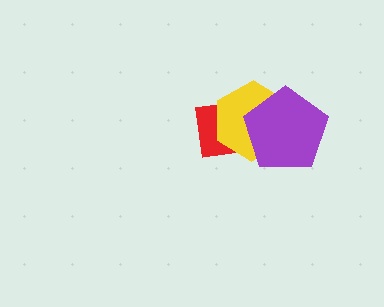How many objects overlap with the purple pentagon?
2 objects overlap with the purple pentagon.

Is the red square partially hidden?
Yes, it is partially covered by another shape.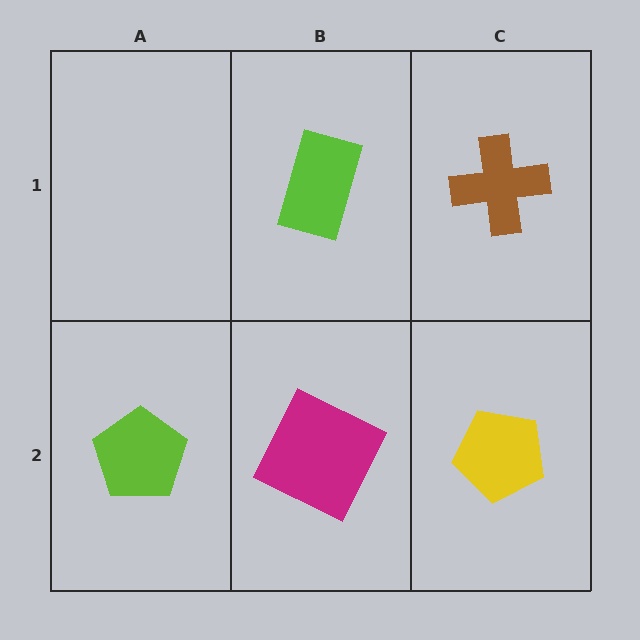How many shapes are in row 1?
2 shapes.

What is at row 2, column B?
A magenta square.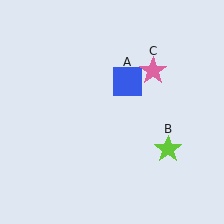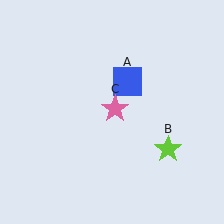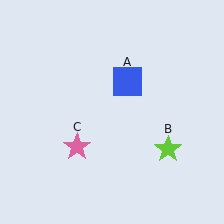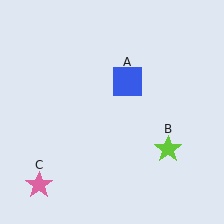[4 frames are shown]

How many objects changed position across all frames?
1 object changed position: pink star (object C).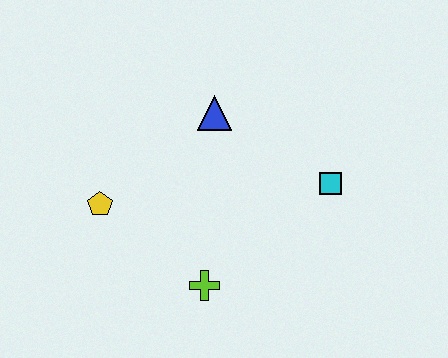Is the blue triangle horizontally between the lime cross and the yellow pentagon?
No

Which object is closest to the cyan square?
The blue triangle is closest to the cyan square.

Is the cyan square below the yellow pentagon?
No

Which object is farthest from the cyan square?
The yellow pentagon is farthest from the cyan square.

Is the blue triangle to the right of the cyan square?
No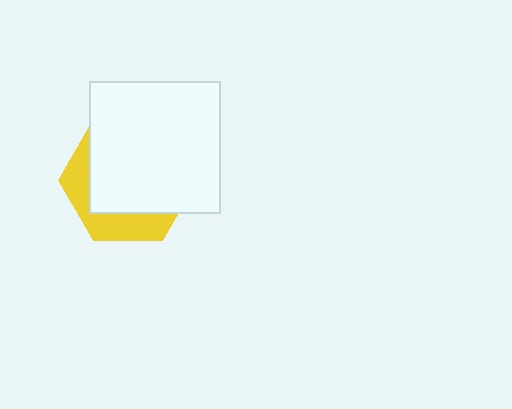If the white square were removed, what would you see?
You would see the complete yellow hexagon.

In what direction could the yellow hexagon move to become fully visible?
The yellow hexagon could move toward the lower-left. That would shift it out from behind the white square entirely.